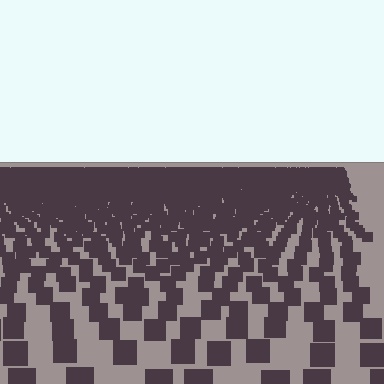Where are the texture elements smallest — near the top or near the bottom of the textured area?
Near the top.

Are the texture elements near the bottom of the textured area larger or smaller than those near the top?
Larger. Near the bottom, elements are closer to the viewer and appear at a bigger on-screen size.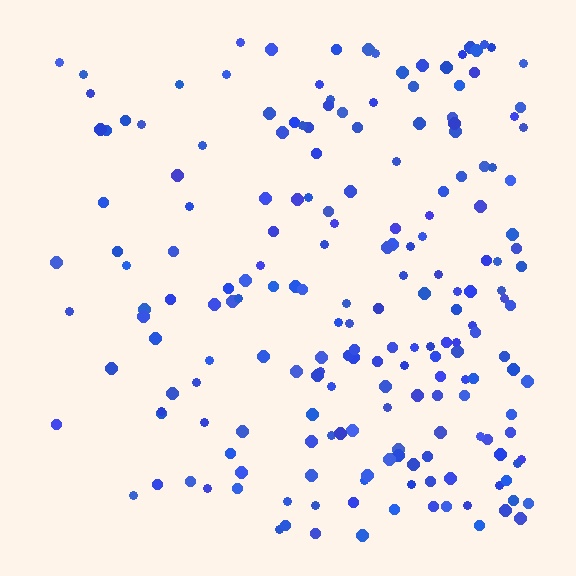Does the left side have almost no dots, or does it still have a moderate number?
Still a moderate number, just noticeably fewer than the right.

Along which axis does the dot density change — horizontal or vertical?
Horizontal.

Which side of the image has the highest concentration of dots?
The right.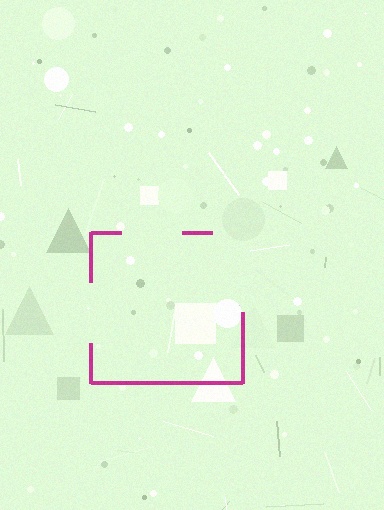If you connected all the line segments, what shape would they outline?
They would outline a square.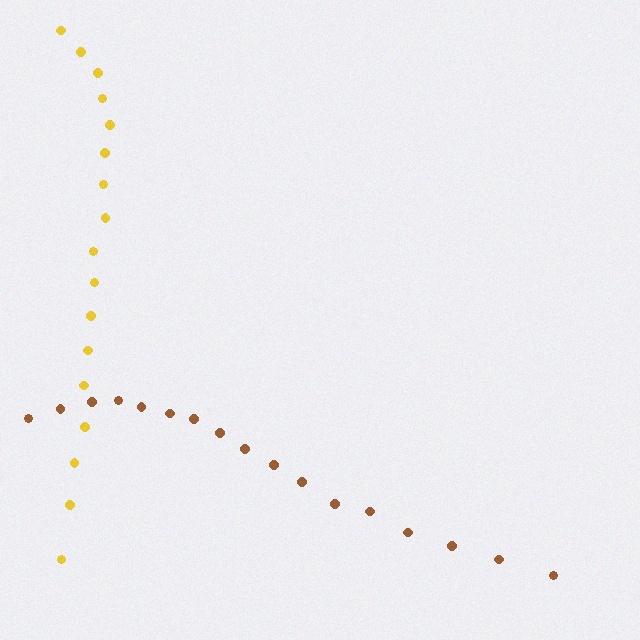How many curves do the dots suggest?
There are 2 distinct paths.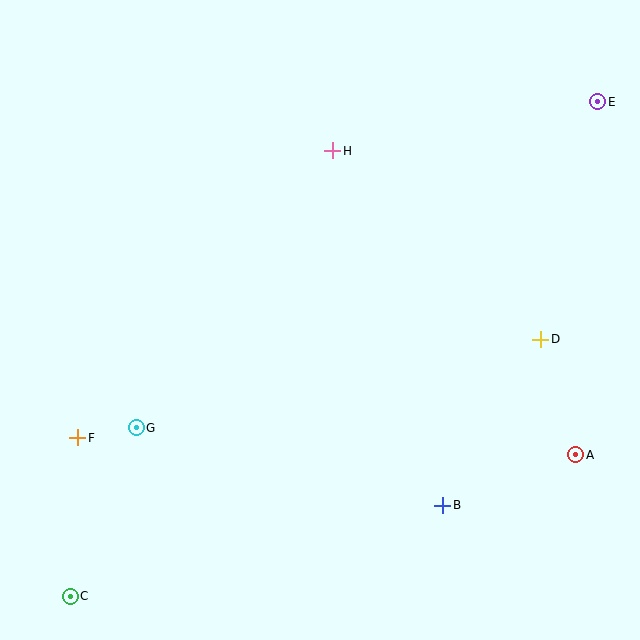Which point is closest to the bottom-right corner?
Point A is closest to the bottom-right corner.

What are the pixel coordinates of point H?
Point H is at (333, 151).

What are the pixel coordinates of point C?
Point C is at (70, 596).